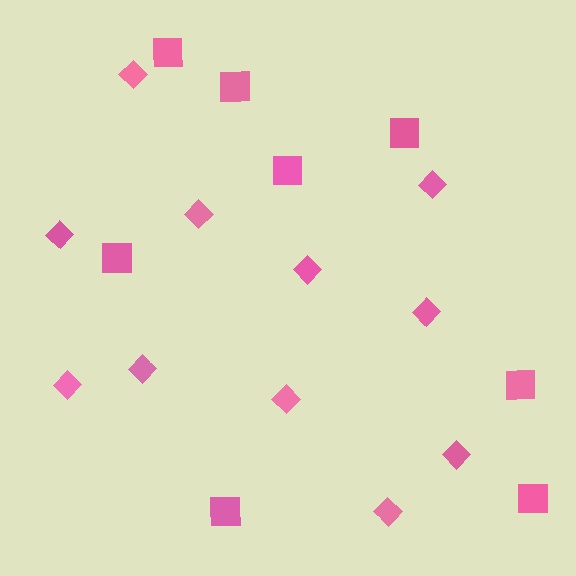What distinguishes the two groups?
There are 2 groups: one group of diamonds (11) and one group of squares (8).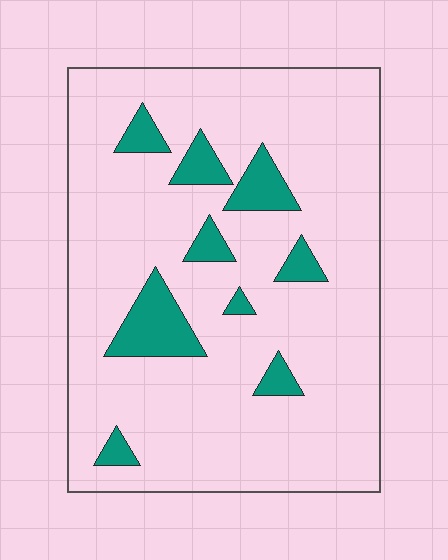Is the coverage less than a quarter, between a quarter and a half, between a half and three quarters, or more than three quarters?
Less than a quarter.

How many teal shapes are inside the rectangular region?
9.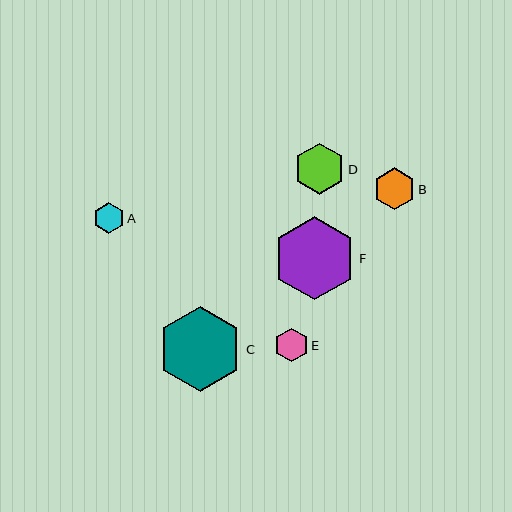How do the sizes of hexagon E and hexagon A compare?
Hexagon E and hexagon A are approximately the same size.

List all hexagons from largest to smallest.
From largest to smallest: C, F, D, B, E, A.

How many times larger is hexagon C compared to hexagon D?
Hexagon C is approximately 1.7 times the size of hexagon D.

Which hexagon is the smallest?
Hexagon A is the smallest with a size of approximately 31 pixels.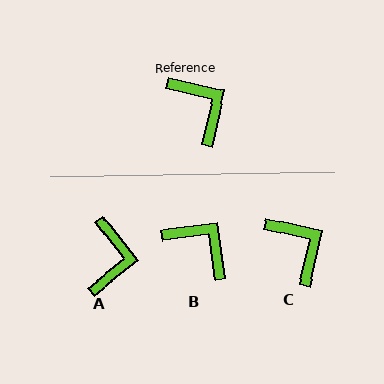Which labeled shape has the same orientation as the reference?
C.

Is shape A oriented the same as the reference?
No, it is off by about 40 degrees.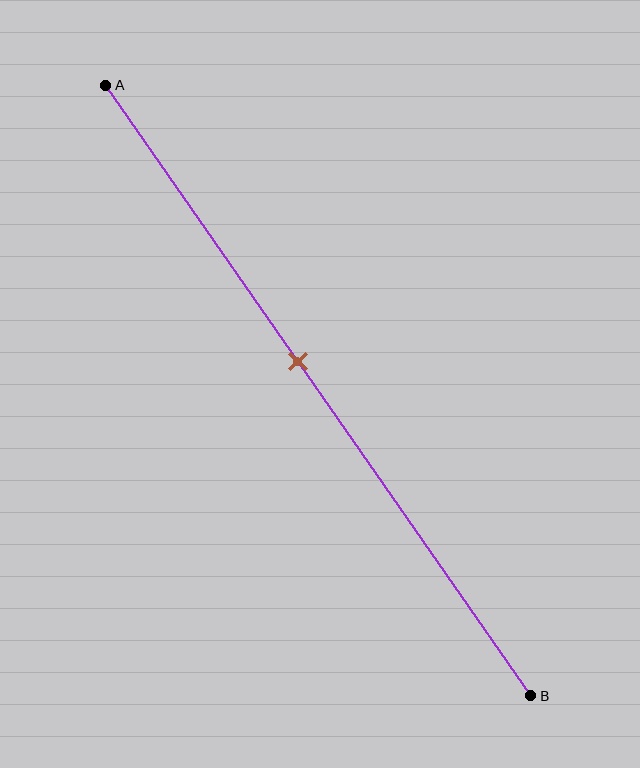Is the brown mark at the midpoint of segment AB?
No, the mark is at about 45% from A, not at the 50% midpoint.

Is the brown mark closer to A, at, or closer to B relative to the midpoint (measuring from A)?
The brown mark is closer to point A than the midpoint of segment AB.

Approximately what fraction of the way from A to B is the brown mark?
The brown mark is approximately 45% of the way from A to B.